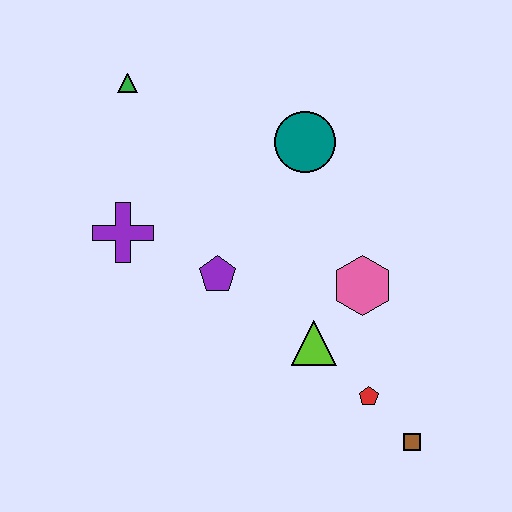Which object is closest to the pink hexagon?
The lime triangle is closest to the pink hexagon.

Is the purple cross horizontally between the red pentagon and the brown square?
No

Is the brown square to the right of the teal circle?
Yes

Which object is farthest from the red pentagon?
The green triangle is farthest from the red pentagon.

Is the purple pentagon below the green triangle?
Yes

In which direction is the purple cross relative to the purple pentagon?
The purple cross is to the left of the purple pentagon.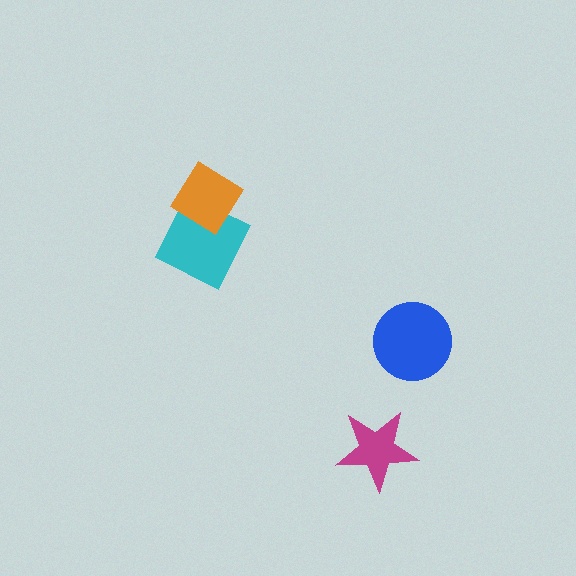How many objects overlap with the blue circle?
0 objects overlap with the blue circle.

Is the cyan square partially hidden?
Yes, it is partially covered by another shape.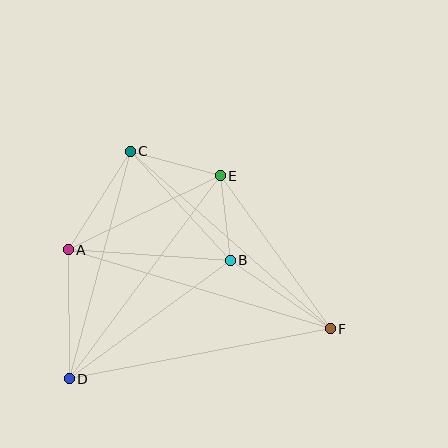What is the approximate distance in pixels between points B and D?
The distance between B and D is approximately 200 pixels.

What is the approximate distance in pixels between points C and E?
The distance between C and E is approximately 93 pixels.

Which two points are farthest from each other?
Points A and F are farthest from each other.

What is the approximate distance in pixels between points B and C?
The distance between B and C is approximately 148 pixels.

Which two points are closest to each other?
Points B and E are closest to each other.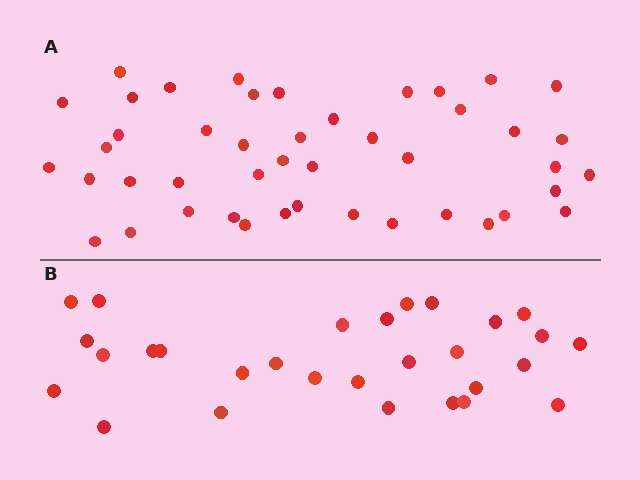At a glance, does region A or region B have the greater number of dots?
Region A (the top region) has more dots.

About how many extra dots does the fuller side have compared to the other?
Region A has approximately 15 more dots than region B.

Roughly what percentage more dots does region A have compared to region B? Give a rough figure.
About 55% more.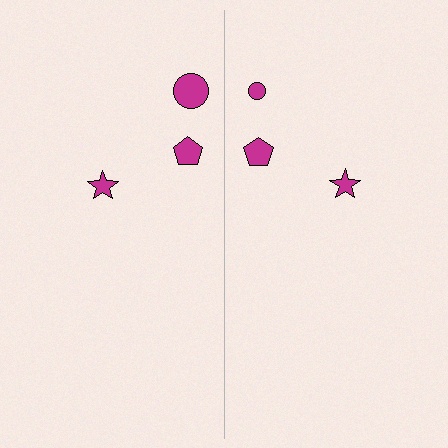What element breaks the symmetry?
The magenta circle on the right side has a different size than its mirror counterpart.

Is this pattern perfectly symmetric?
No, the pattern is not perfectly symmetric. The magenta circle on the right side has a different size than its mirror counterpart.